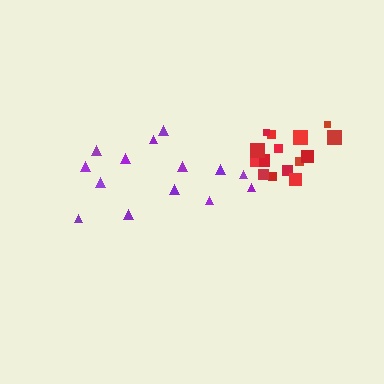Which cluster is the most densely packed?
Red.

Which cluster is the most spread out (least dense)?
Purple.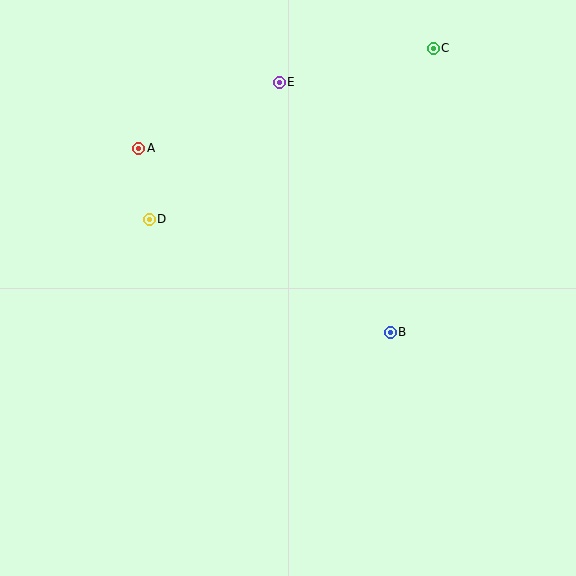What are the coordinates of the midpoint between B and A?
The midpoint between B and A is at (265, 240).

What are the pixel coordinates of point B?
Point B is at (390, 332).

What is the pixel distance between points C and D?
The distance between C and D is 331 pixels.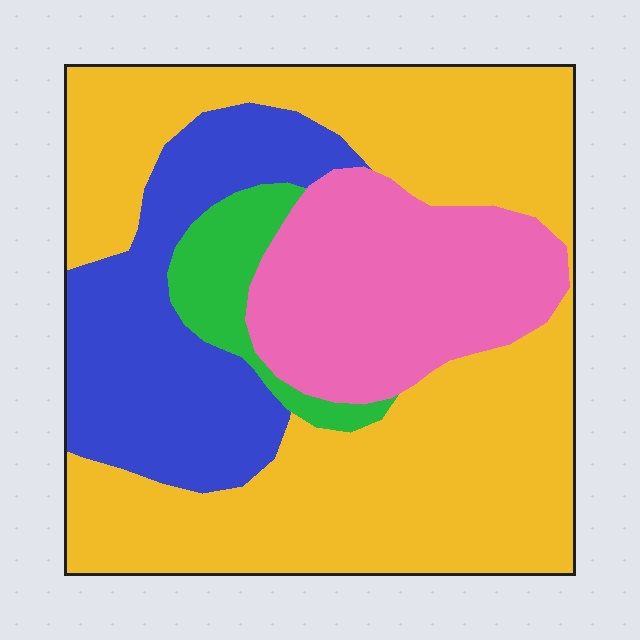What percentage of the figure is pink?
Pink takes up less than a quarter of the figure.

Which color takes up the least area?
Green, at roughly 5%.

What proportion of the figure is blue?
Blue covers about 20% of the figure.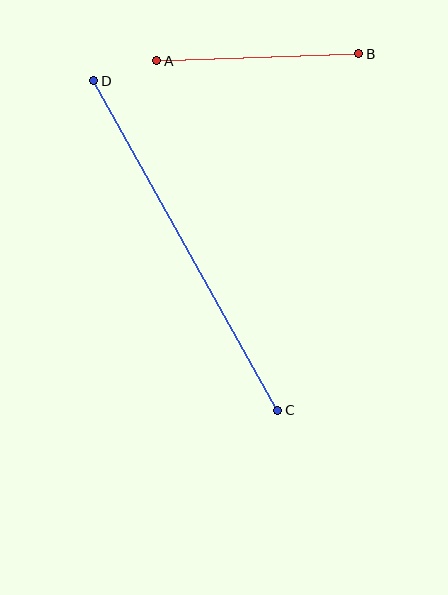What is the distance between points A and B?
The distance is approximately 202 pixels.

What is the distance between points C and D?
The distance is approximately 378 pixels.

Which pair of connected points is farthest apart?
Points C and D are farthest apart.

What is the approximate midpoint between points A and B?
The midpoint is at approximately (258, 57) pixels.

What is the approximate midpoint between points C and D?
The midpoint is at approximately (186, 246) pixels.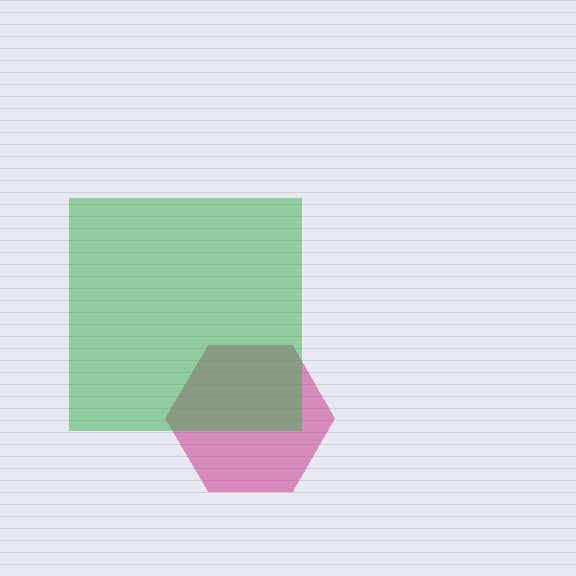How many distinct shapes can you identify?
There are 2 distinct shapes: a magenta hexagon, a green square.